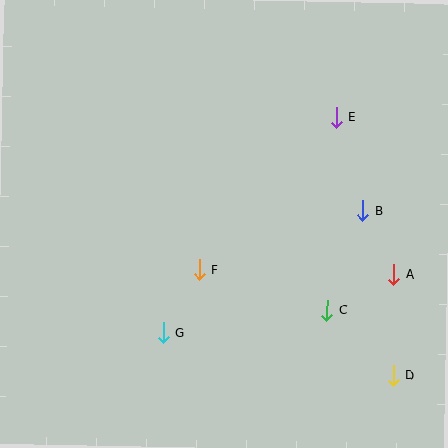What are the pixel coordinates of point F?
Point F is at (199, 269).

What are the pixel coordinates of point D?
Point D is at (394, 375).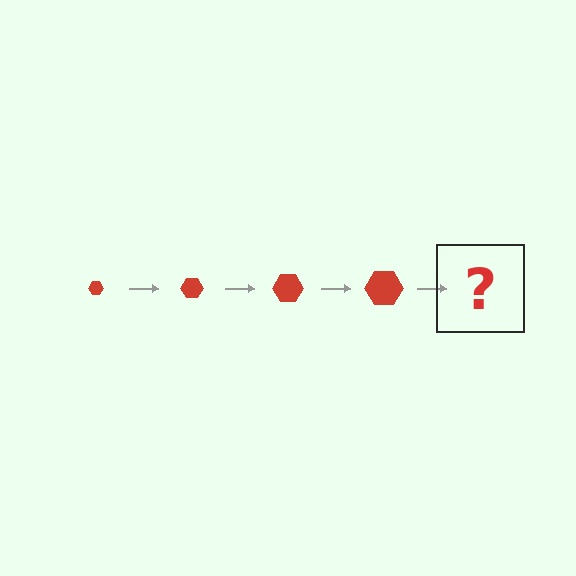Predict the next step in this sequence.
The next step is a red hexagon, larger than the previous one.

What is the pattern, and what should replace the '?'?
The pattern is that the hexagon gets progressively larger each step. The '?' should be a red hexagon, larger than the previous one.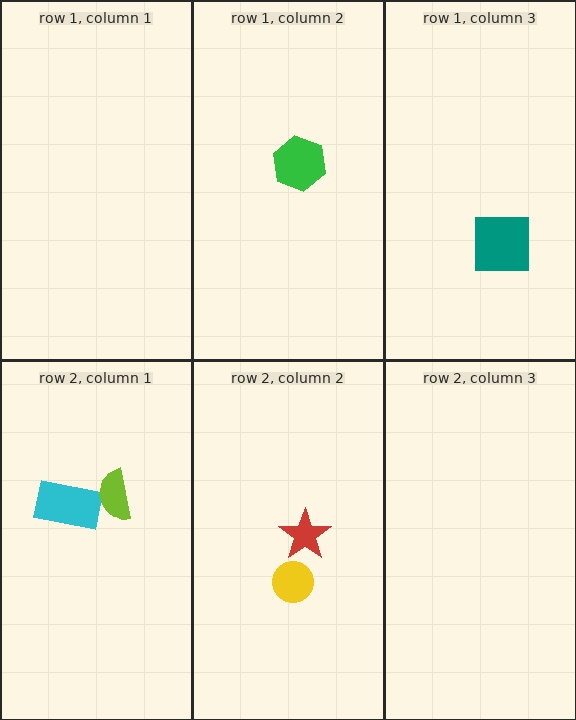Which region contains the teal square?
The row 1, column 3 region.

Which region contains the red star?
The row 2, column 2 region.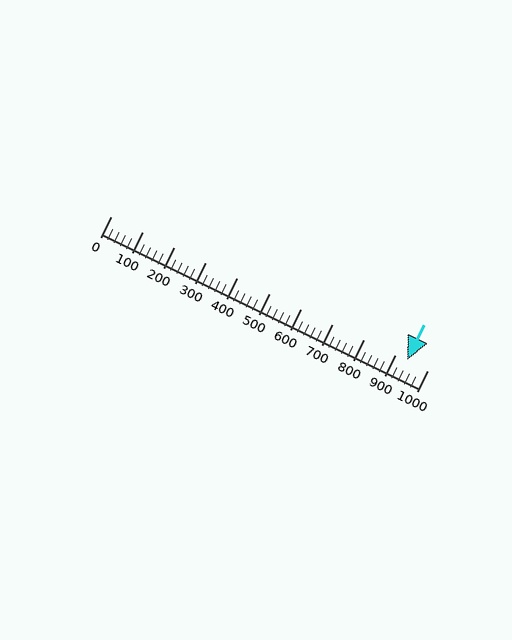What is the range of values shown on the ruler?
The ruler shows values from 0 to 1000.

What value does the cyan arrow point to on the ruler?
The cyan arrow points to approximately 937.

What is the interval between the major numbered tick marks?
The major tick marks are spaced 100 units apart.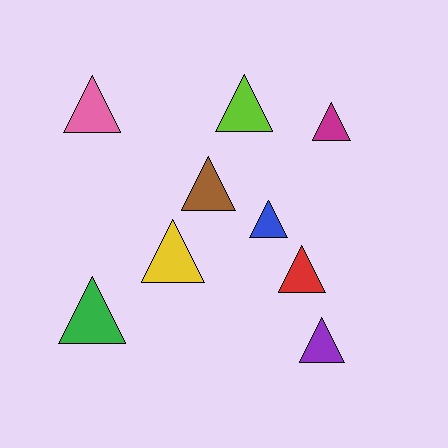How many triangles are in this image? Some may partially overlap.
There are 9 triangles.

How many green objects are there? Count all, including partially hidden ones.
There is 1 green object.